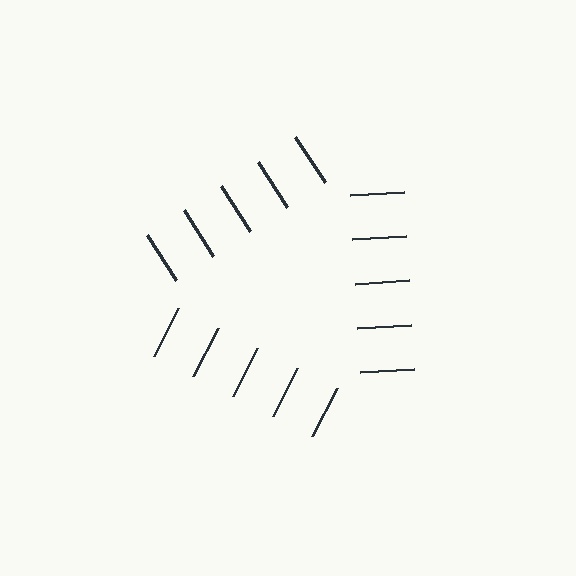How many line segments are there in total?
15 — 5 along each of the 3 edges.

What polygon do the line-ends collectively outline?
An illusory triangle — the line segments terminate on its edges but no continuous stroke is drawn.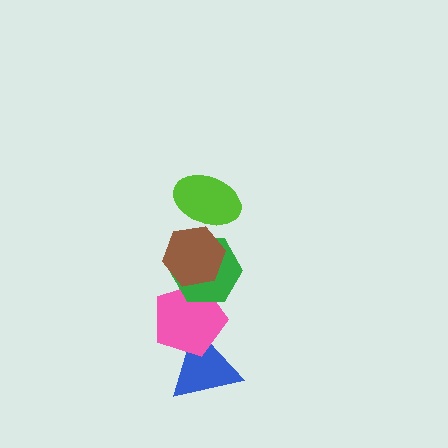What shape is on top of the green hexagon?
The brown hexagon is on top of the green hexagon.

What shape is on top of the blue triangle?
The pink pentagon is on top of the blue triangle.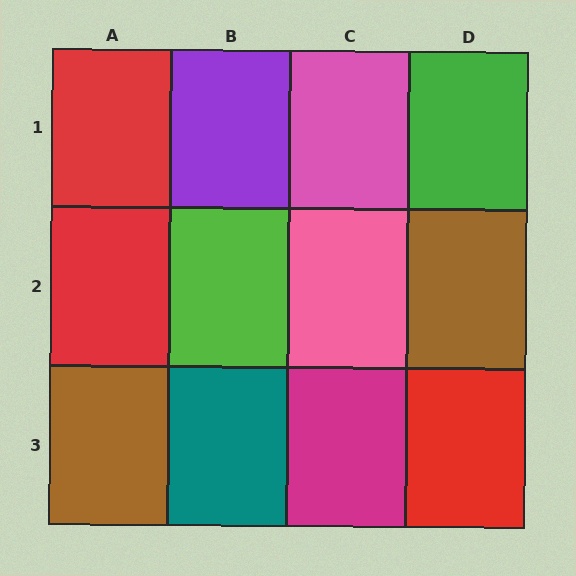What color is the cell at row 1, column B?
Purple.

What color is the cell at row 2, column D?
Brown.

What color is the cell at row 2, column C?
Pink.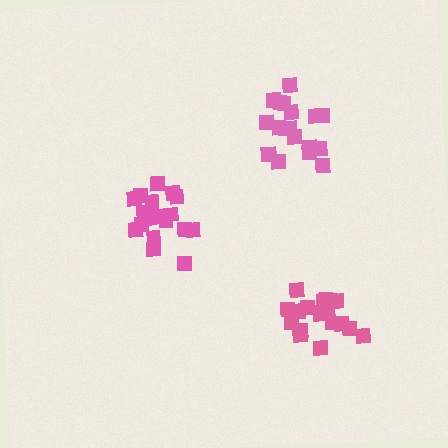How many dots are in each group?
Group 1: 19 dots, Group 2: 19 dots, Group 3: 21 dots (59 total).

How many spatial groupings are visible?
There are 3 spatial groupings.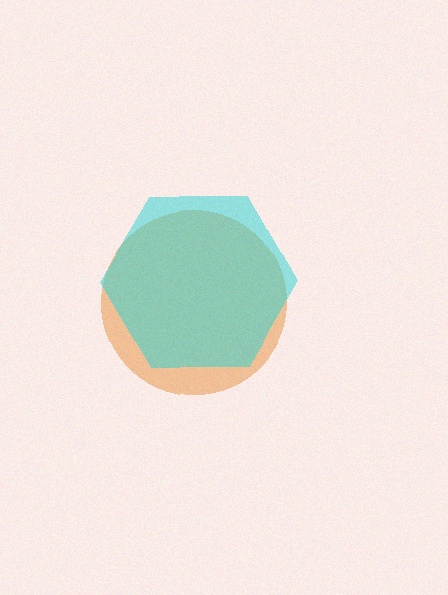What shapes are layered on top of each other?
The layered shapes are: an orange circle, a cyan hexagon.